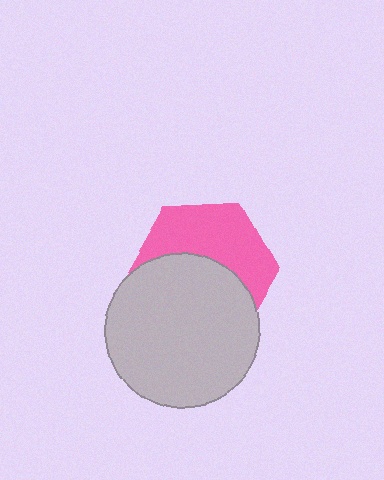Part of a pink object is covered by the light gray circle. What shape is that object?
It is a hexagon.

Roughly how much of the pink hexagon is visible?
About half of it is visible (roughly 47%).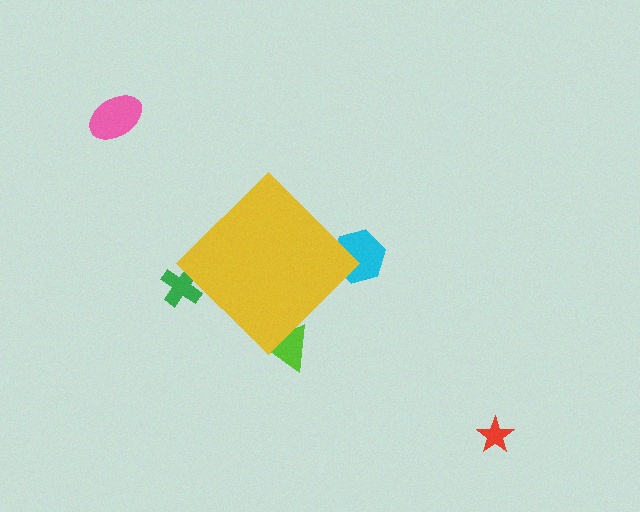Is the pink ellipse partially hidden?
No, the pink ellipse is fully visible.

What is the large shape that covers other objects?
A yellow diamond.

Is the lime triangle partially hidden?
Yes, the lime triangle is partially hidden behind the yellow diamond.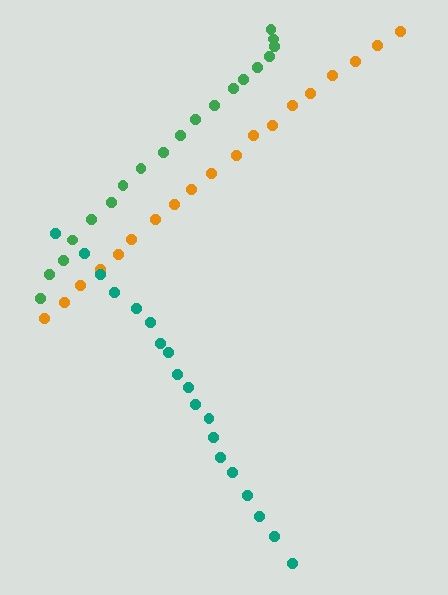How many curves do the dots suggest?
There are 3 distinct paths.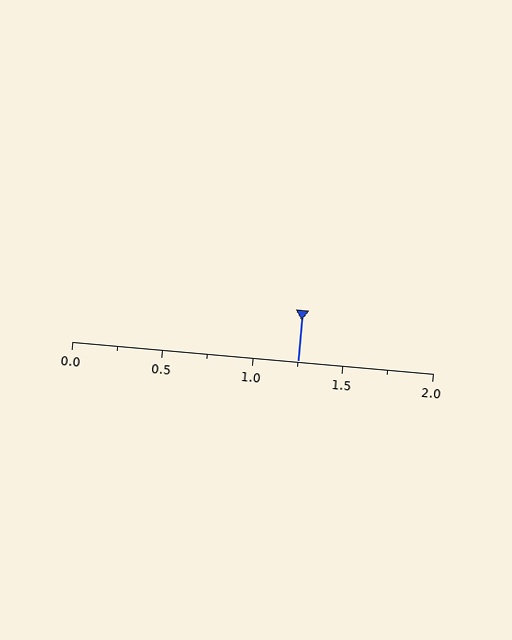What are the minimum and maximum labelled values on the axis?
The axis runs from 0.0 to 2.0.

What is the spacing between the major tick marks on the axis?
The major ticks are spaced 0.5 apart.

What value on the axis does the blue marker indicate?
The marker indicates approximately 1.25.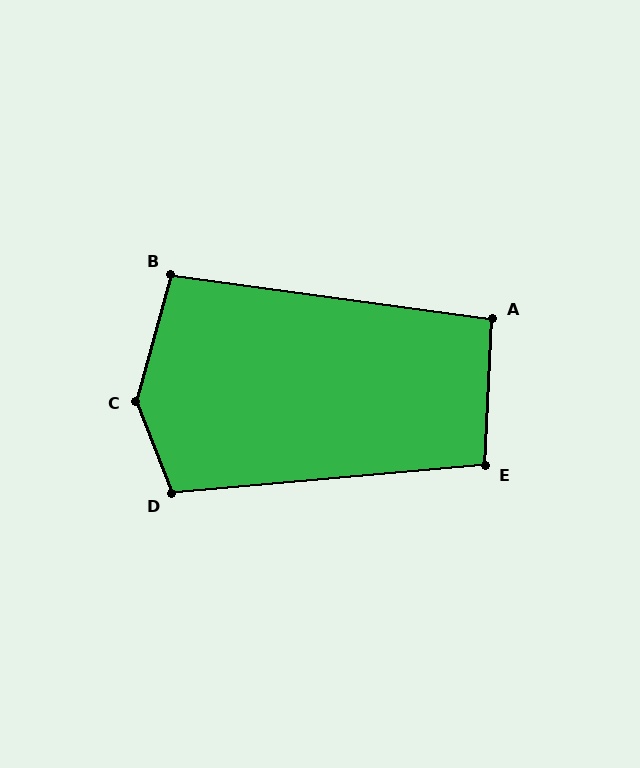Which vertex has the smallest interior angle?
A, at approximately 95 degrees.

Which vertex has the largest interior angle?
C, at approximately 144 degrees.